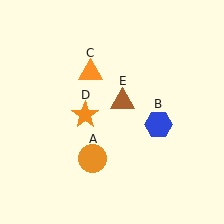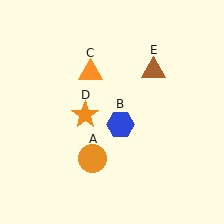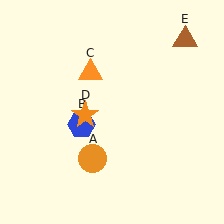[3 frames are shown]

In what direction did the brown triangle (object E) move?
The brown triangle (object E) moved up and to the right.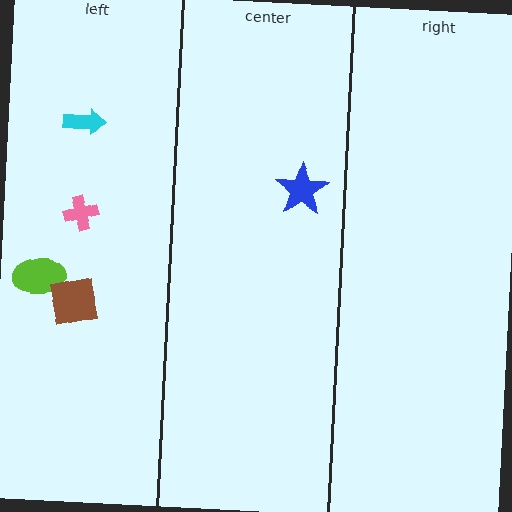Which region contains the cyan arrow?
The left region.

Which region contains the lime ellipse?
The left region.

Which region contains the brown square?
The left region.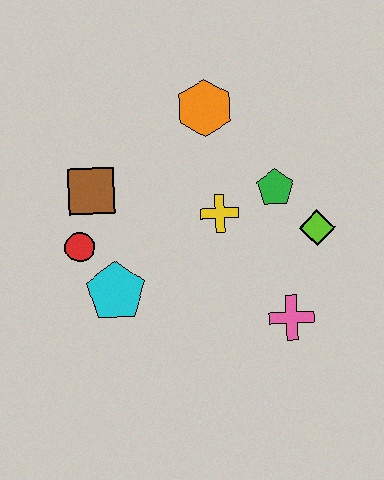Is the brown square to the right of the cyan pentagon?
No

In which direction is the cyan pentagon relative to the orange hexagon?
The cyan pentagon is below the orange hexagon.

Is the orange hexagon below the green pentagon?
No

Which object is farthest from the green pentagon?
The red circle is farthest from the green pentagon.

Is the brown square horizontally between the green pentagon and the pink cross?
No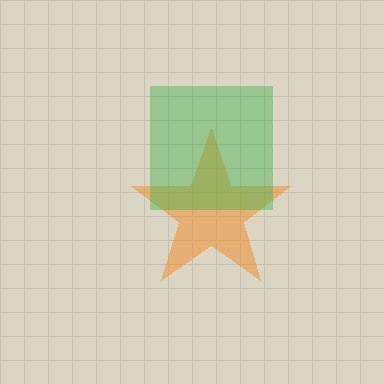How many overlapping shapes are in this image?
There are 2 overlapping shapes in the image.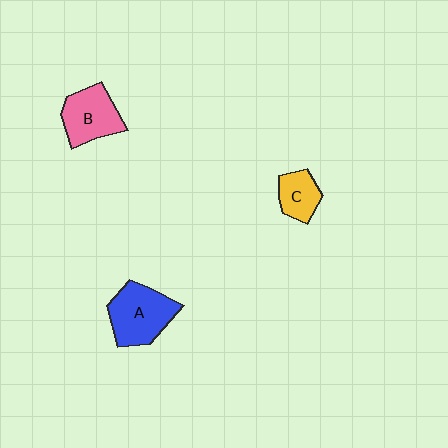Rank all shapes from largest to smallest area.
From largest to smallest: A (blue), B (pink), C (yellow).